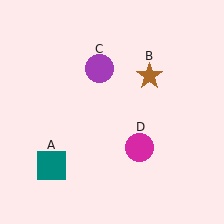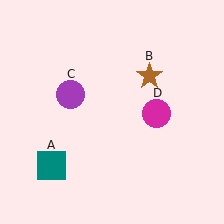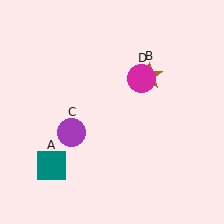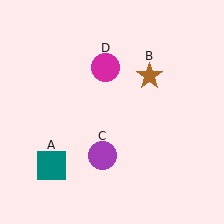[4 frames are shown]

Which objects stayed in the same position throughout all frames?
Teal square (object A) and brown star (object B) remained stationary.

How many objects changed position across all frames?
2 objects changed position: purple circle (object C), magenta circle (object D).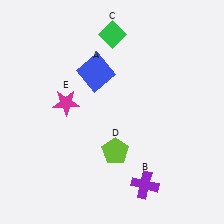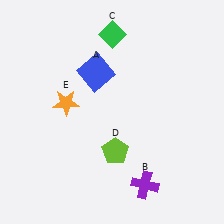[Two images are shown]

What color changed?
The star (E) changed from magenta in Image 1 to orange in Image 2.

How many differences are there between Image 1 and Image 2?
There is 1 difference between the two images.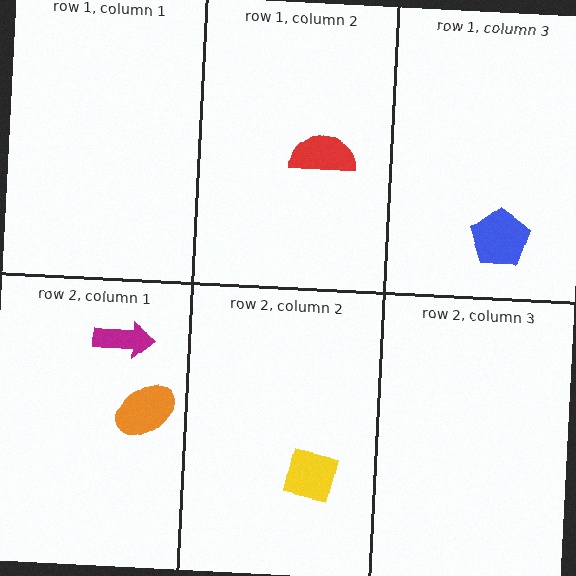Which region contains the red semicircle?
The row 1, column 2 region.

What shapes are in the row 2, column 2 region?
The yellow square.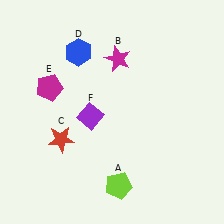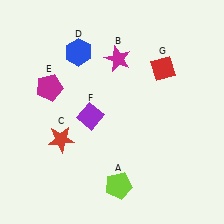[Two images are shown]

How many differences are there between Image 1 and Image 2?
There is 1 difference between the two images.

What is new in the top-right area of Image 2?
A red diamond (G) was added in the top-right area of Image 2.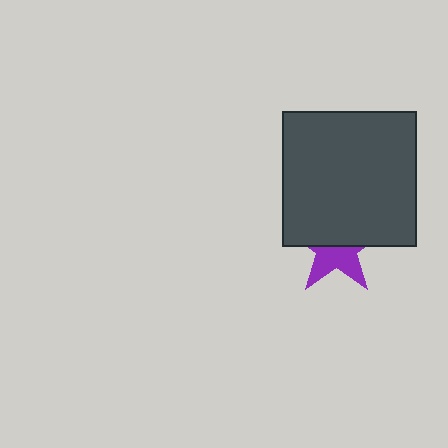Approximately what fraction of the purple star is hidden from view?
Roughly 56% of the purple star is hidden behind the dark gray square.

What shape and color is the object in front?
The object in front is a dark gray square.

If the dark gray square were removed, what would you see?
You would see the complete purple star.